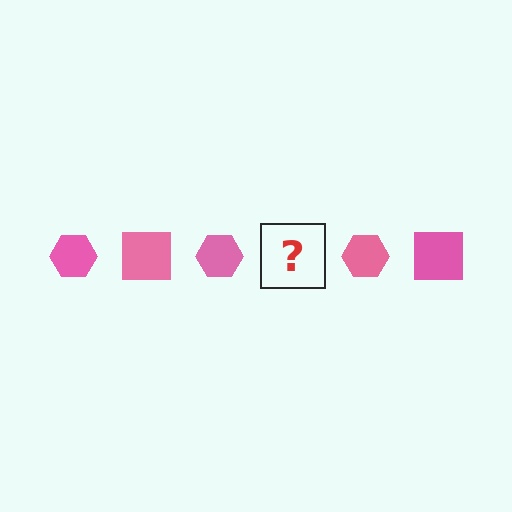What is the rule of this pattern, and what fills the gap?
The rule is that the pattern cycles through hexagon, square shapes in pink. The gap should be filled with a pink square.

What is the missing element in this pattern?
The missing element is a pink square.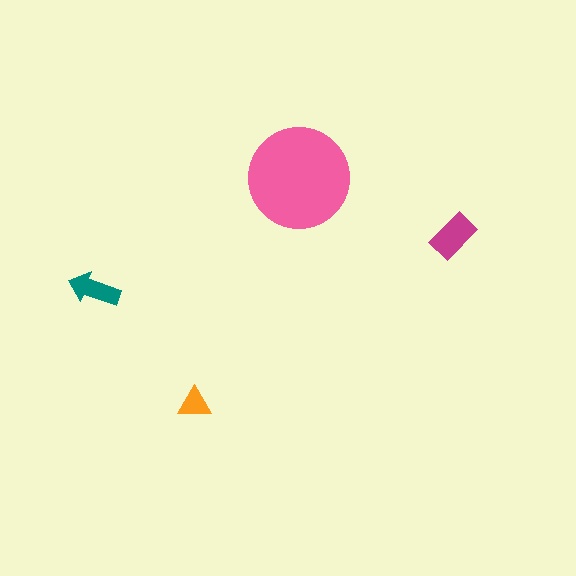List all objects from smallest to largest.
The orange triangle, the teal arrow, the magenta rectangle, the pink circle.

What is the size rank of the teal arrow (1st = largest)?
3rd.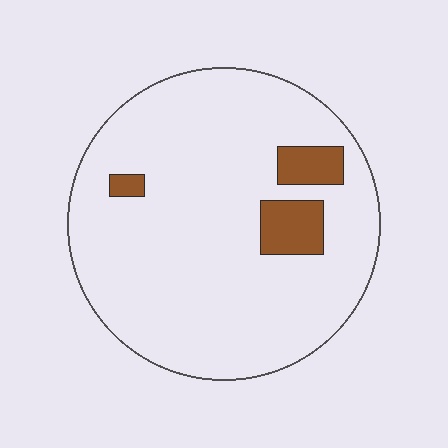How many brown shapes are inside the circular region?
3.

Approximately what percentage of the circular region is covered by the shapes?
Approximately 10%.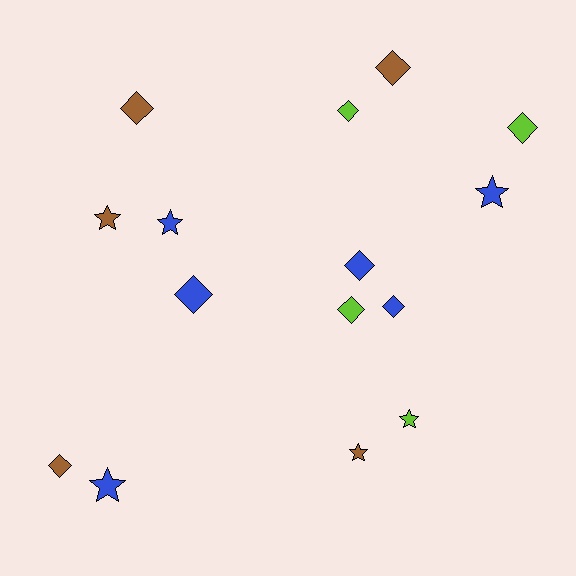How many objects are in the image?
There are 15 objects.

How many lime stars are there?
There is 1 lime star.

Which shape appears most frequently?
Diamond, with 9 objects.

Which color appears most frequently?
Blue, with 6 objects.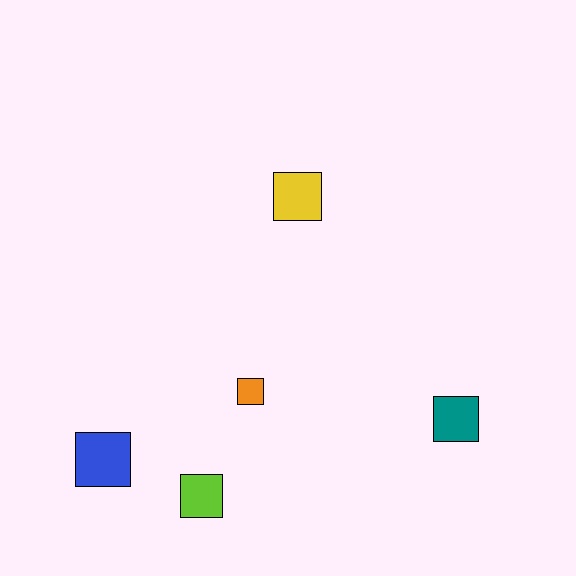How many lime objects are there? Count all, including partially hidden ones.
There is 1 lime object.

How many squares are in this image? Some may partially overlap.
There are 5 squares.